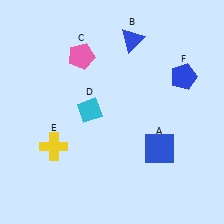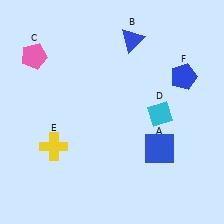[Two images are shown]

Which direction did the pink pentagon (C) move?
The pink pentagon (C) moved left.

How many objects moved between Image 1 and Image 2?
2 objects moved between the two images.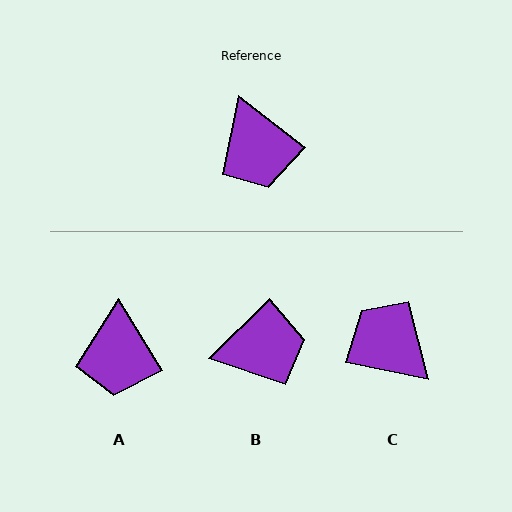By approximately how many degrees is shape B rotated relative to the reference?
Approximately 83 degrees counter-clockwise.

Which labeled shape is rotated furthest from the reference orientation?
C, about 154 degrees away.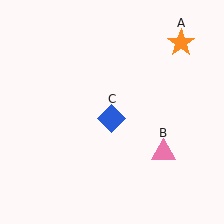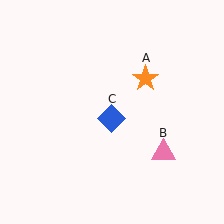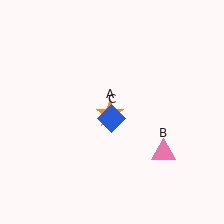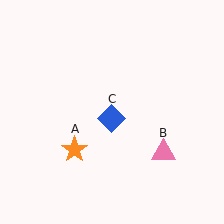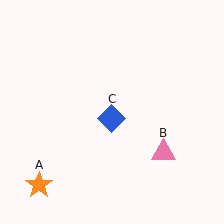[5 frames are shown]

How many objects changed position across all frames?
1 object changed position: orange star (object A).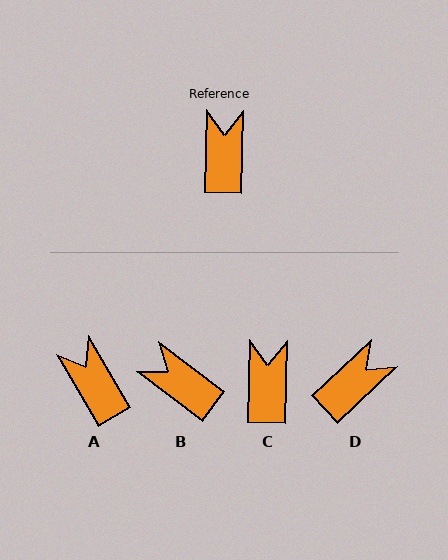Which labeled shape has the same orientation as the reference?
C.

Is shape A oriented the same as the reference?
No, it is off by about 31 degrees.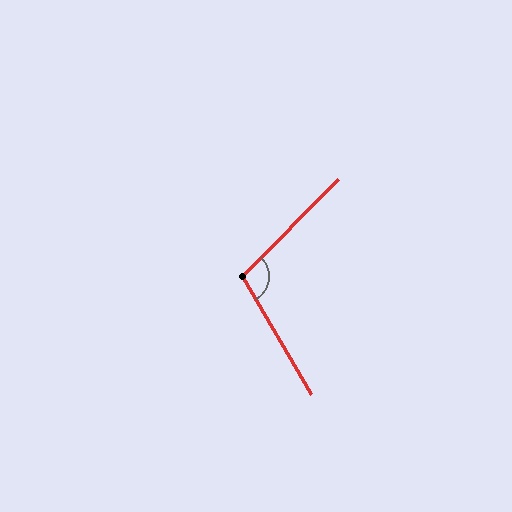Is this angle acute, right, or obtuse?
It is obtuse.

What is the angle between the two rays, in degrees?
Approximately 105 degrees.